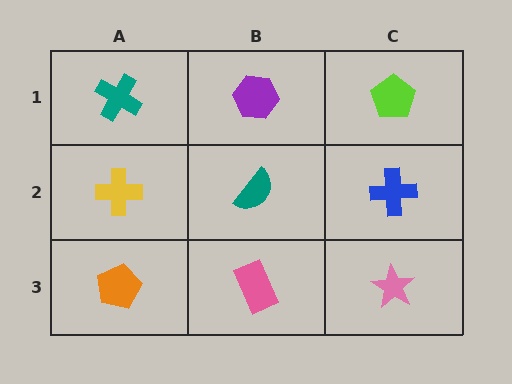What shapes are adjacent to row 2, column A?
A teal cross (row 1, column A), an orange pentagon (row 3, column A), a teal semicircle (row 2, column B).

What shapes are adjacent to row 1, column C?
A blue cross (row 2, column C), a purple hexagon (row 1, column B).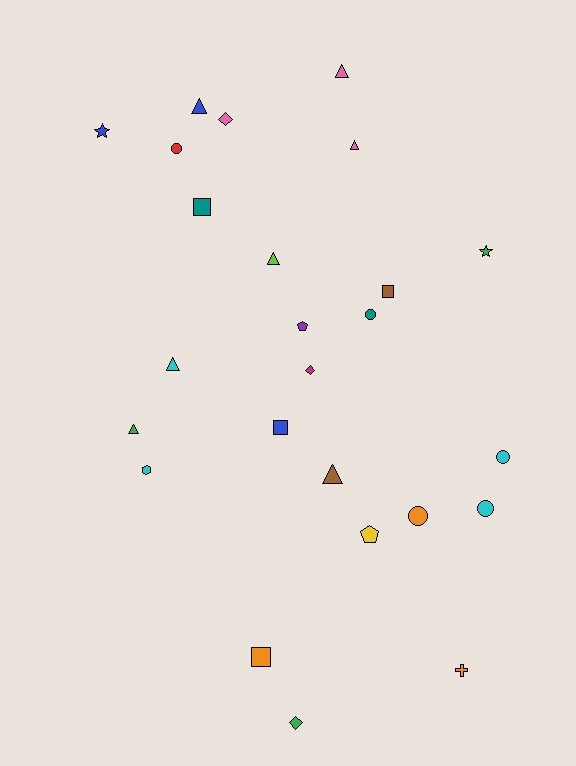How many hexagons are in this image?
There is 1 hexagon.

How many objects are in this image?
There are 25 objects.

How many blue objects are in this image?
There are 3 blue objects.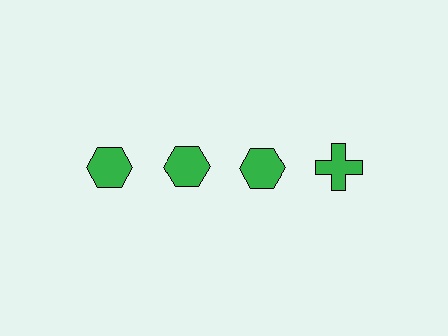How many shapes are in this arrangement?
There are 4 shapes arranged in a grid pattern.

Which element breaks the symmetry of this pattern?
The green cross in the top row, second from right column breaks the symmetry. All other shapes are green hexagons.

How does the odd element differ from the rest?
It has a different shape: cross instead of hexagon.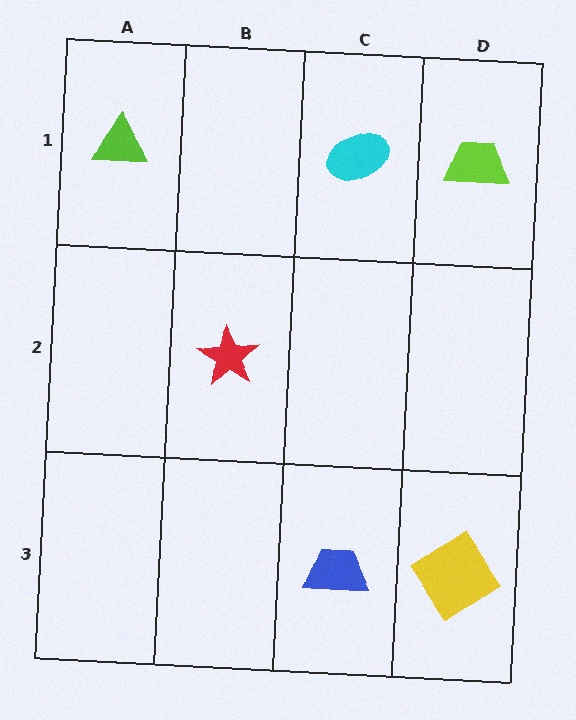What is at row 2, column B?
A red star.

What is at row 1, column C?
A cyan ellipse.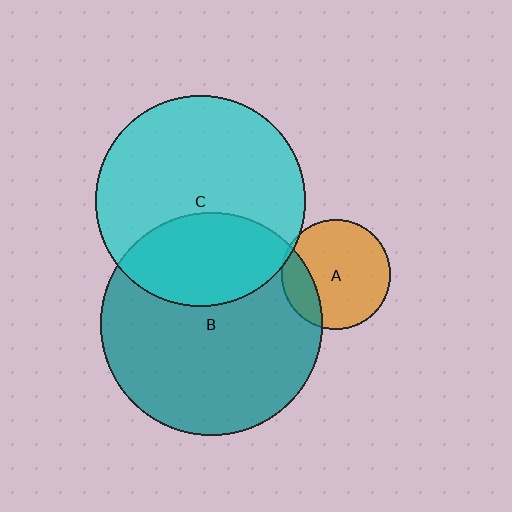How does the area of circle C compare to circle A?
Approximately 3.7 times.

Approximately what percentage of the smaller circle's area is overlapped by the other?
Approximately 35%.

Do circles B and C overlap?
Yes.